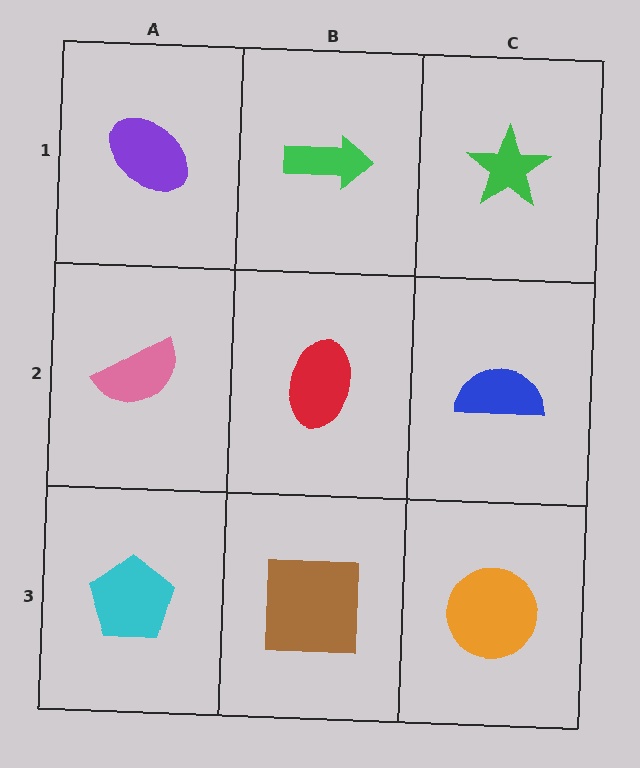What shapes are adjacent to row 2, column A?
A purple ellipse (row 1, column A), a cyan pentagon (row 3, column A), a red ellipse (row 2, column B).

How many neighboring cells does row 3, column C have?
2.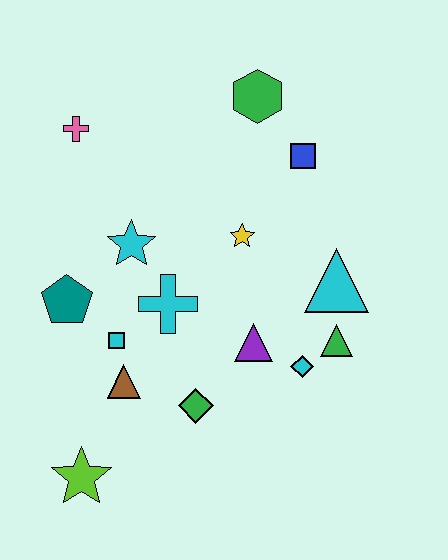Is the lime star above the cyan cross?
No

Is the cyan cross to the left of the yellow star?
Yes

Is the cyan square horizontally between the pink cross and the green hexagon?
Yes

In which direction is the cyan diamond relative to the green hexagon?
The cyan diamond is below the green hexagon.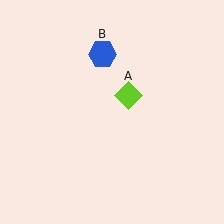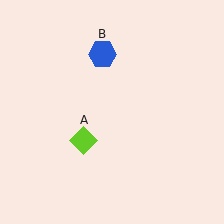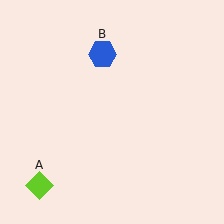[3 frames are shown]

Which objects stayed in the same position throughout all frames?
Blue hexagon (object B) remained stationary.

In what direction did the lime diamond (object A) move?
The lime diamond (object A) moved down and to the left.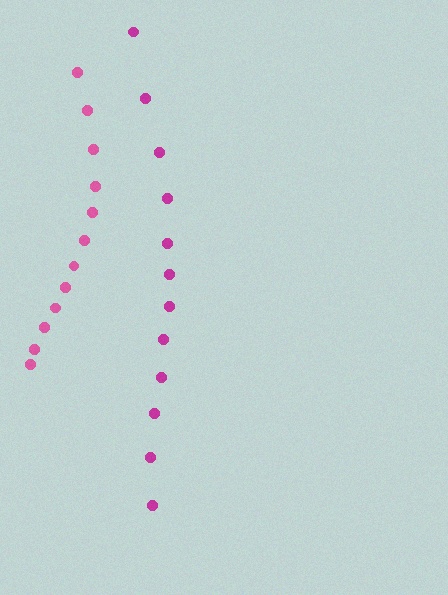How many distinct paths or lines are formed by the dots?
There are 2 distinct paths.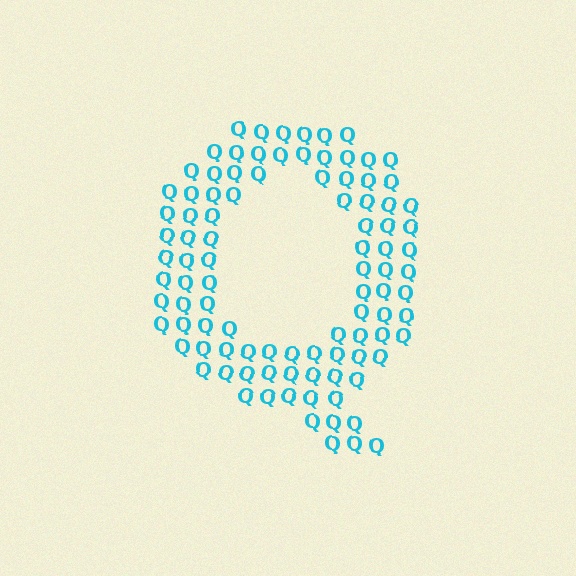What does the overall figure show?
The overall figure shows the letter Q.